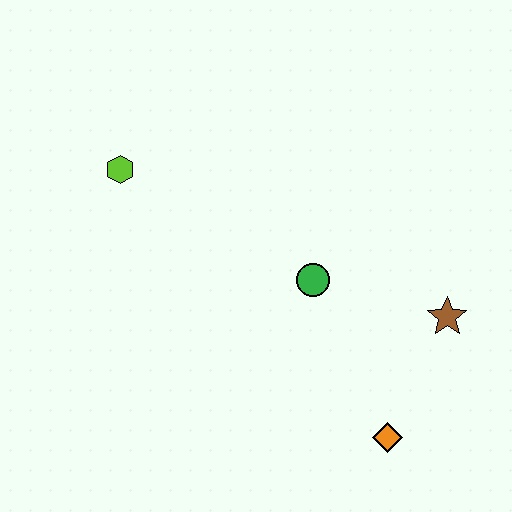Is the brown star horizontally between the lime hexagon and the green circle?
No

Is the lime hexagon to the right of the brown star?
No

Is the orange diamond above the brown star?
No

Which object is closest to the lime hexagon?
The green circle is closest to the lime hexagon.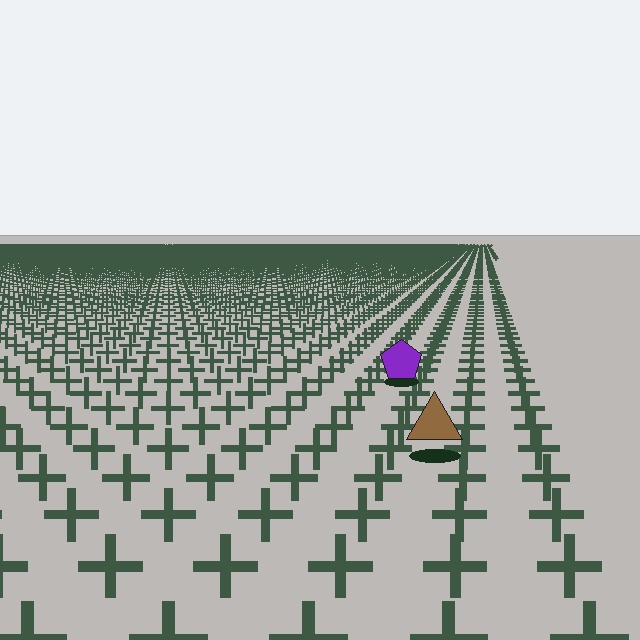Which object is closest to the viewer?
The brown triangle is closest. The texture marks near it are larger and more spread out.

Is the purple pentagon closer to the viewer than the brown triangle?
No. The brown triangle is closer — you can tell from the texture gradient: the ground texture is coarser near it.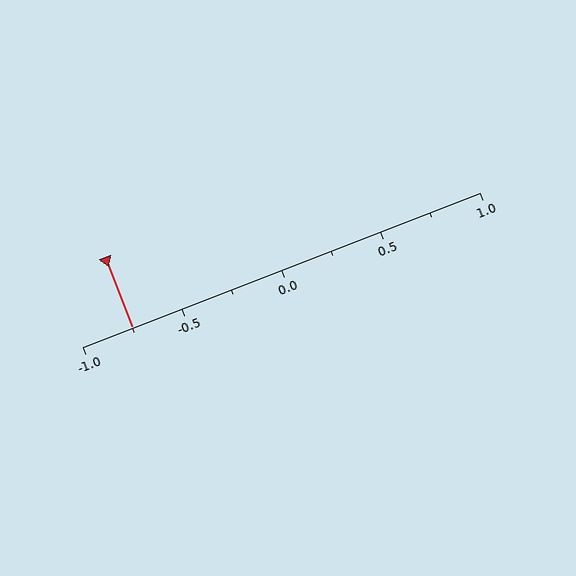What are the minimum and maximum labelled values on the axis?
The axis runs from -1.0 to 1.0.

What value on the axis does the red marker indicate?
The marker indicates approximately -0.75.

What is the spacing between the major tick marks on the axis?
The major ticks are spaced 0.5 apart.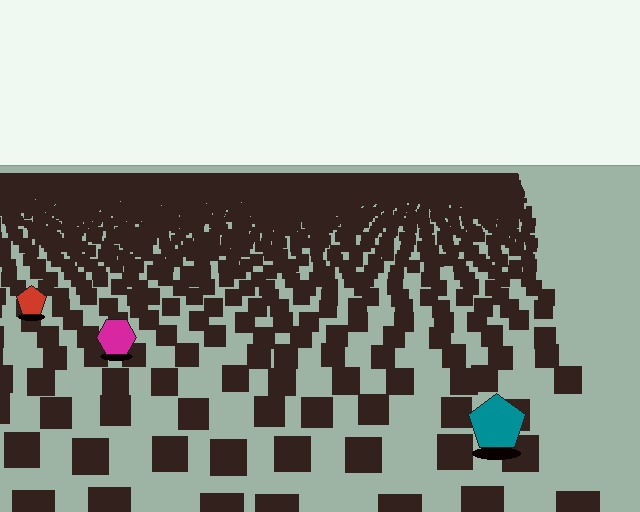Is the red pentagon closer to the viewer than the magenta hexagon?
No. The magenta hexagon is closer — you can tell from the texture gradient: the ground texture is coarser near it.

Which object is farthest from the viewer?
The red pentagon is farthest from the viewer. It appears smaller and the ground texture around it is denser.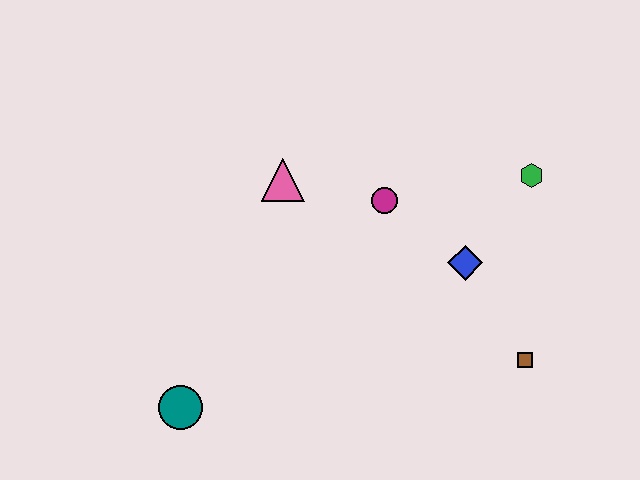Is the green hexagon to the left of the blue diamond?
No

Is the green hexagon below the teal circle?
No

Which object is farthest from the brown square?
The teal circle is farthest from the brown square.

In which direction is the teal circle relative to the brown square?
The teal circle is to the left of the brown square.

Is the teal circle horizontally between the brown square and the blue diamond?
No